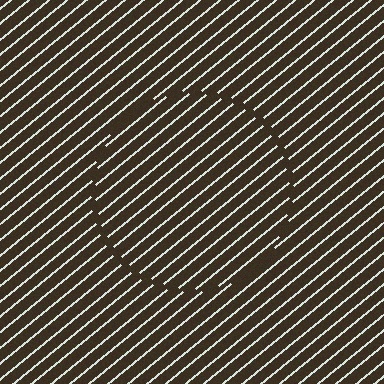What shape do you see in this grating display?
An illusory circle. The interior of the shape contains the same grating, shifted by half a period — the contour is defined by the phase discontinuity where line-ends from the inner and outer gratings abut.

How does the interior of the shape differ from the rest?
The interior of the shape contains the same grating, shifted by half a period — the contour is defined by the phase discontinuity where line-ends from the inner and outer gratings abut.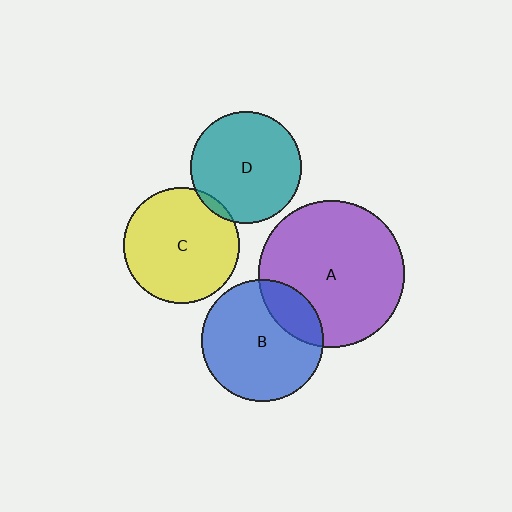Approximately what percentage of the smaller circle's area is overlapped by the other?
Approximately 20%.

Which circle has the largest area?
Circle A (purple).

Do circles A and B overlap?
Yes.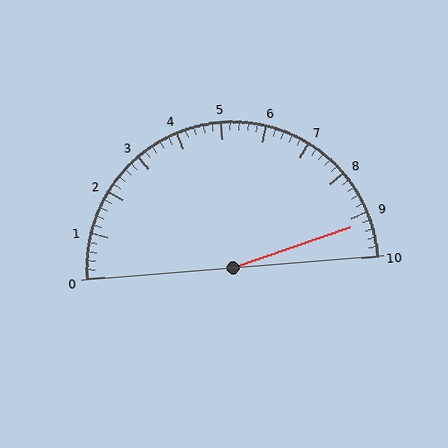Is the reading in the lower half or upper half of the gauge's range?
The reading is in the upper half of the range (0 to 10).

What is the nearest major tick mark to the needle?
The nearest major tick mark is 9.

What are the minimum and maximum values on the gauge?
The gauge ranges from 0 to 10.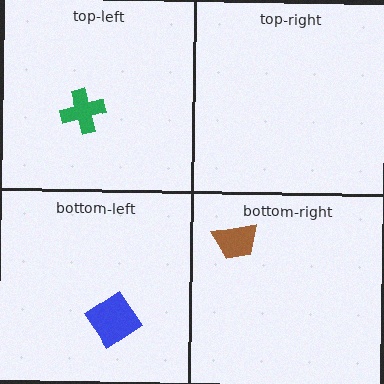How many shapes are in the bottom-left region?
1.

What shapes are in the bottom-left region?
The blue diamond.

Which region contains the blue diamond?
The bottom-left region.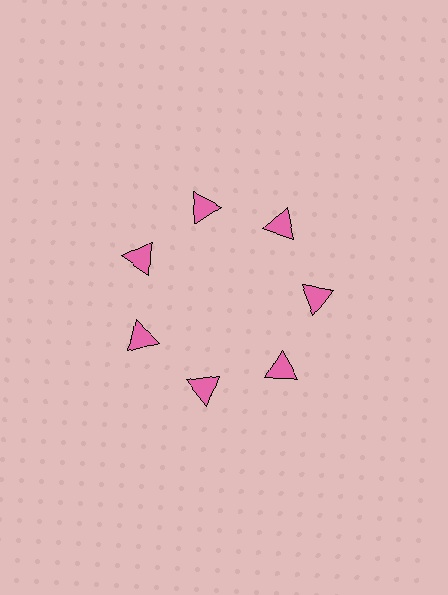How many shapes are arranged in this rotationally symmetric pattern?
There are 7 shapes, arranged in 7 groups of 1.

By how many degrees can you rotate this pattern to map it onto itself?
The pattern maps onto itself every 51 degrees of rotation.